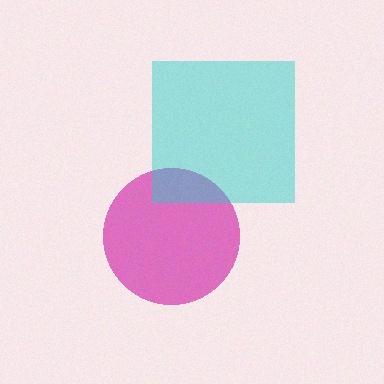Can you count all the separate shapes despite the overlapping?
Yes, there are 2 separate shapes.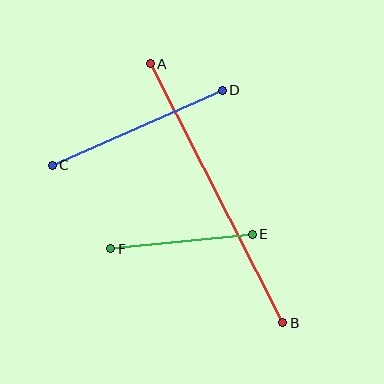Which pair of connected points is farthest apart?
Points A and B are farthest apart.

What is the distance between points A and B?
The distance is approximately 291 pixels.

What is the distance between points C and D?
The distance is approximately 186 pixels.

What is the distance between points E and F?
The distance is approximately 142 pixels.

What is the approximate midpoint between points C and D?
The midpoint is at approximately (137, 128) pixels.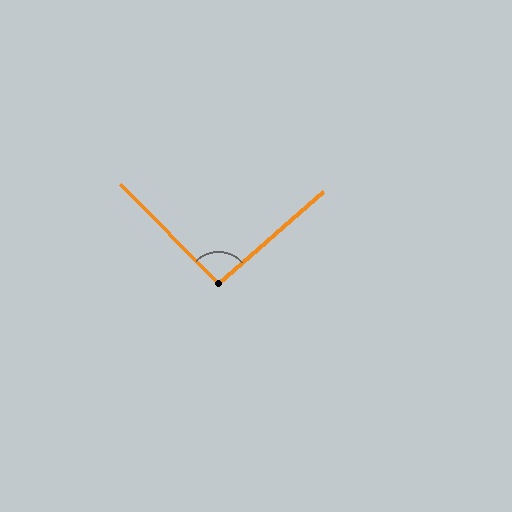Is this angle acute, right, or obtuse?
It is approximately a right angle.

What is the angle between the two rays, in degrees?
Approximately 94 degrees.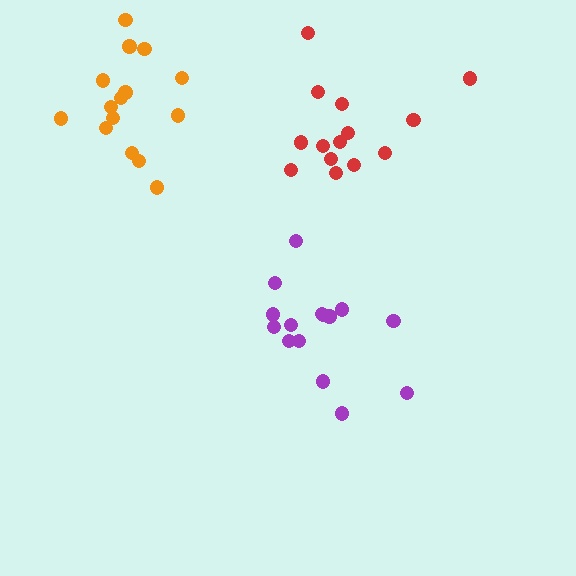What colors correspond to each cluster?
The clusters are colored: orange, purple, red.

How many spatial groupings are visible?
There are 3 spatial groupings.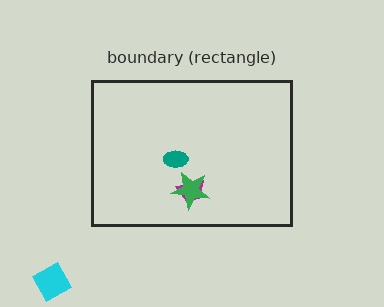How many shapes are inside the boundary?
3 inside, 1 outside.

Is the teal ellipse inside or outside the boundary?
Inside.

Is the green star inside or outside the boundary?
Inside.